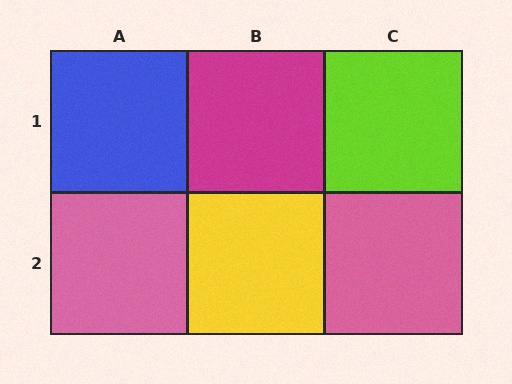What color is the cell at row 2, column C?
Pink.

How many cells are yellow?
1 cell is yellow.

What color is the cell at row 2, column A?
Pink.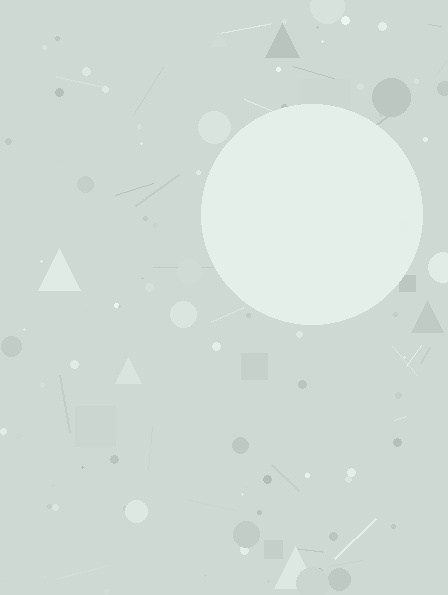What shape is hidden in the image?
A circle is hidden in the image.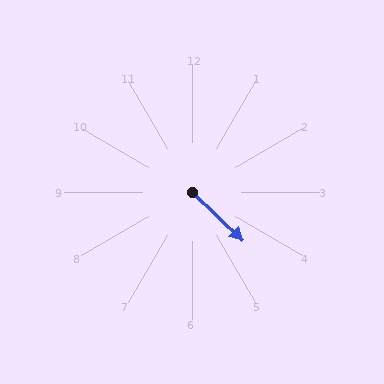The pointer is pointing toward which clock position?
Roughly 4 o'clock.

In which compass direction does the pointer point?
Southeast.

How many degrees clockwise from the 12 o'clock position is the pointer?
Approximately 134 degrees.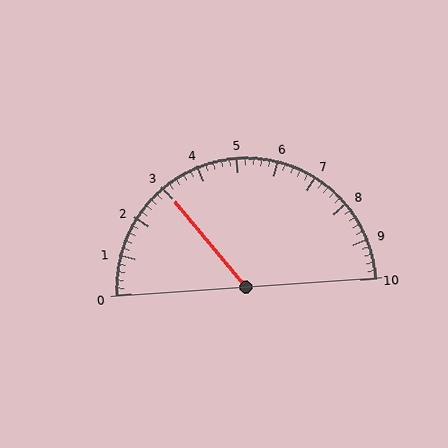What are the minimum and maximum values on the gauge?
The gauge ranges from 0 to 10.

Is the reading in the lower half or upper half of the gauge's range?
The reading is in the lower half of the range (0 to 10).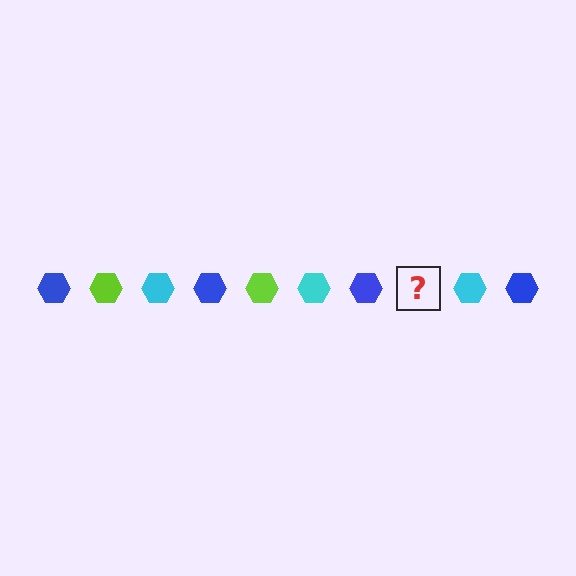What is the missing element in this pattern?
The missing element is a lime hexagon.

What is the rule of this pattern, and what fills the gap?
The rule is that the pattern cycles through blue, lime, cyan hexagons. The gap should be filled with a lime hexagon.